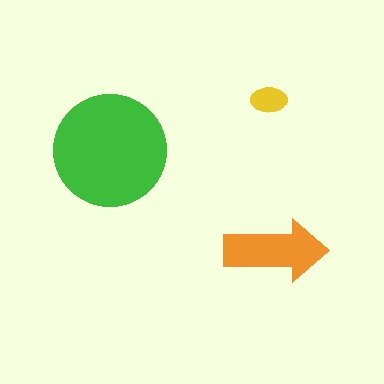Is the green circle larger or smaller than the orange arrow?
Larger.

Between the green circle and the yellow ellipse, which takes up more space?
The green circle.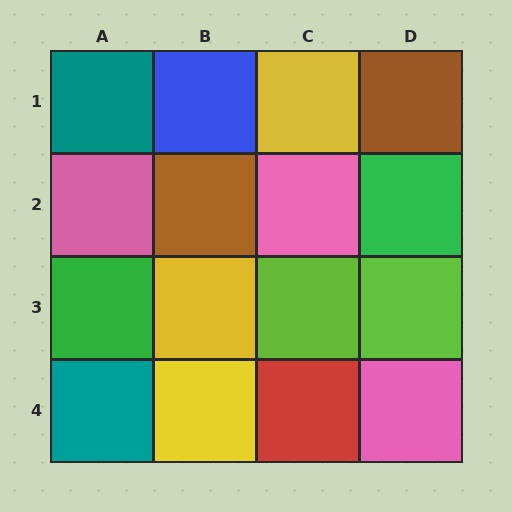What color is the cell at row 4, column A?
Teal.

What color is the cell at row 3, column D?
Lime.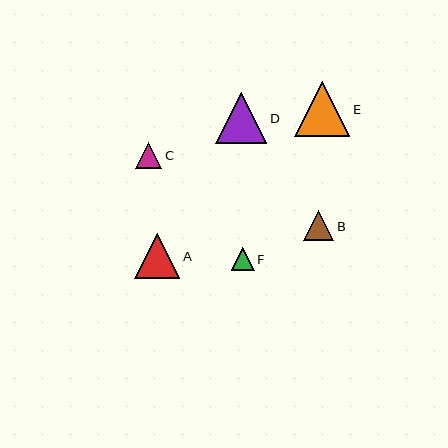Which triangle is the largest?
Triangle E is the largest with a size of approximately 55 pixels.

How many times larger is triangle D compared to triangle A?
Triangle D is approximately 1.1 times the size of triangle A.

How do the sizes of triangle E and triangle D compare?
Triangle E and triangle D are approximately the same size.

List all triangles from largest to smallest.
From largest to smallest: E, D, A, B, C, F.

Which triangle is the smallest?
Triangle F is the smallest with a size of approximately 23 pixels.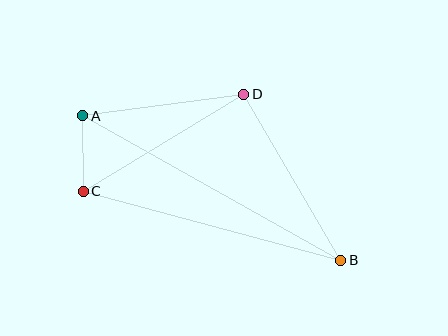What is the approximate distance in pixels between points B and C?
The distance between B and C is approximately 266 pixels.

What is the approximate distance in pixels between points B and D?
The distance between B and D is approximately 192 pixels.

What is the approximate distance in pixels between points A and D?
The distance between A and D is approximately 162 pixels.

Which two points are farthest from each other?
Points A and B are farthest from each other.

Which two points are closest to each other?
Points A and C are closest to each other.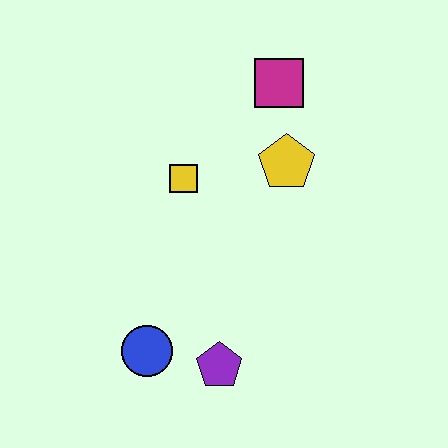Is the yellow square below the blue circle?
No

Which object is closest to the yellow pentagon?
The magenta square is closest to the yellow pentagon.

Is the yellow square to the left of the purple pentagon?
Yes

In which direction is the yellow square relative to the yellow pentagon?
The yellow square is to the left of the yellow pentagon.